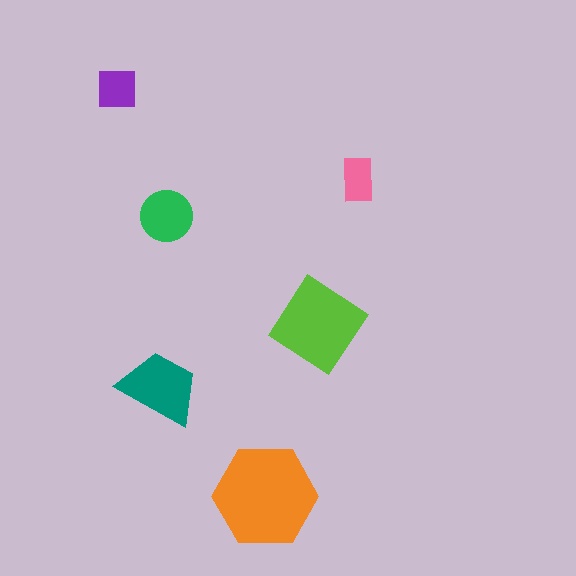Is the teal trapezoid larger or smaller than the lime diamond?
Smaller.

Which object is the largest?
The orange hexagon.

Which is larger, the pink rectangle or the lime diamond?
The lime diamond.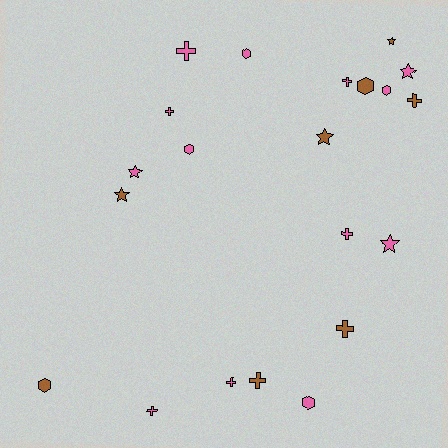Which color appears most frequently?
Pink, with 13 objects.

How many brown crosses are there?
There are 3 brown crosses.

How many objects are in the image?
There are 21 objects.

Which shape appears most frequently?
Cross, with 9 objects.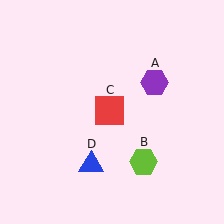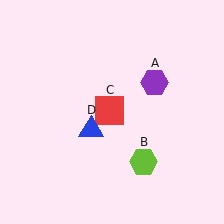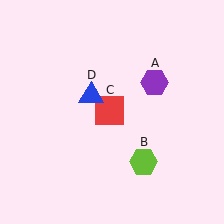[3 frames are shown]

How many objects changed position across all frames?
1 object changed position: blue triangle (object D).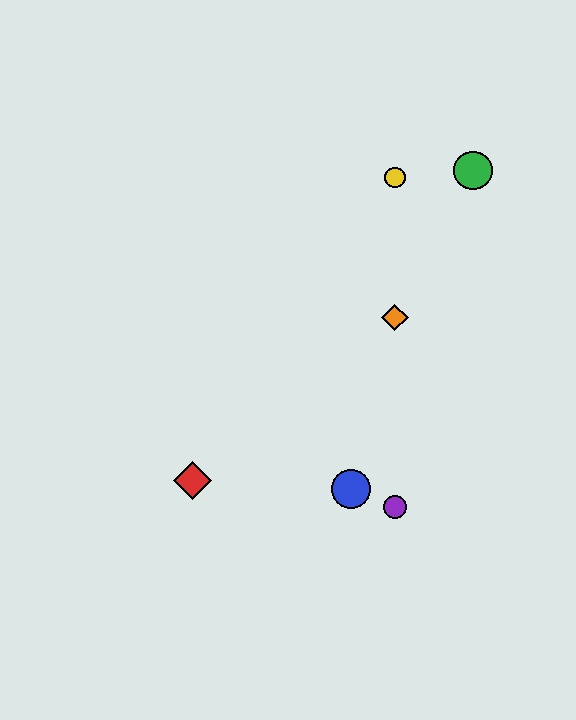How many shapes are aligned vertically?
3 shapes (the yellow circle, the purple circle, the orange diamond) are aligned vertically.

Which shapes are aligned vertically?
The yellow circle, the purple circle, the orange diamond are aligned vertically.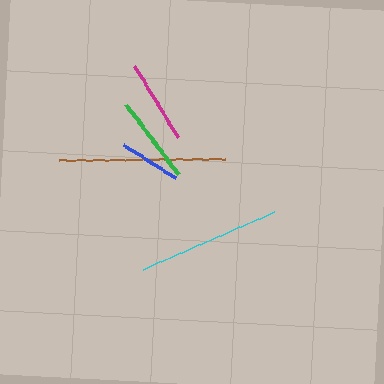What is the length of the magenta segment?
The magenta segment is approximately 84 pixels long.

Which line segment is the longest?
The brown line is the longest at approximately 165 pixels.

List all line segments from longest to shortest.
From longest to shortest: brown, cyan, green, magenta, blue.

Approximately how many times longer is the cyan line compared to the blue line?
The cyan line is approximately 2.3 times the length of the blue line.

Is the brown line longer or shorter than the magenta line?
The brown line is longer than the magenta line.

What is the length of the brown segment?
The brown segment is approximately 165 pixels long.